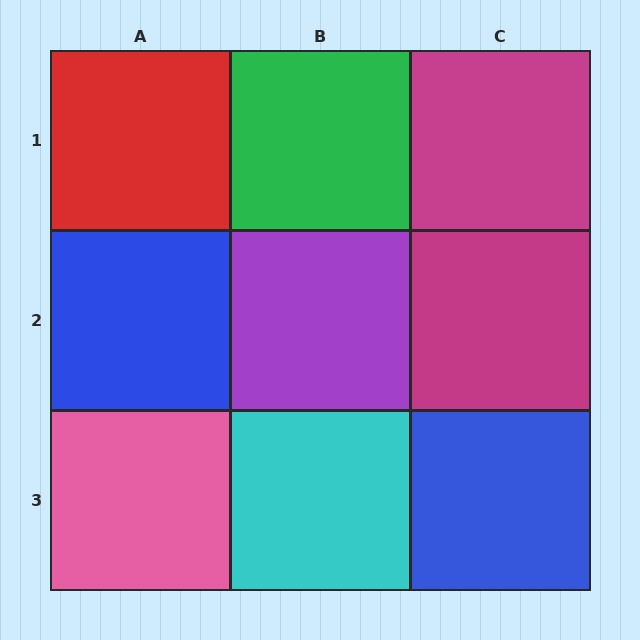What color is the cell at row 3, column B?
Cyan.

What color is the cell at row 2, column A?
Blue.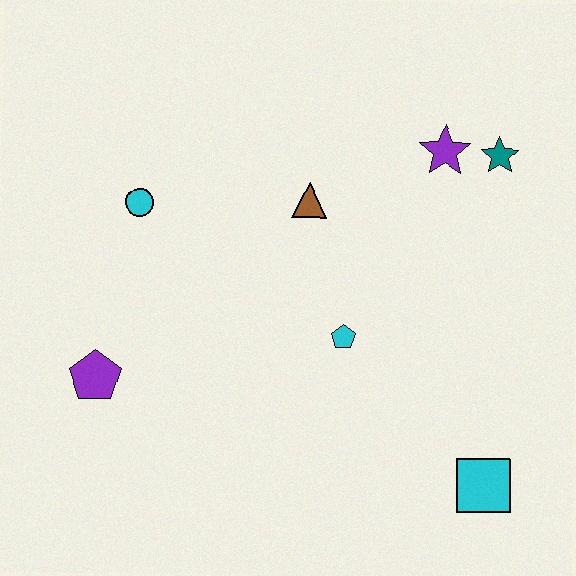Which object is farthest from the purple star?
The purple pentagon is farthest from the purple star.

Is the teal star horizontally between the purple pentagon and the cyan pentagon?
No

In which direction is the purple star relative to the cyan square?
The purple star is above the cyan square.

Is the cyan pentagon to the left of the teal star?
Yes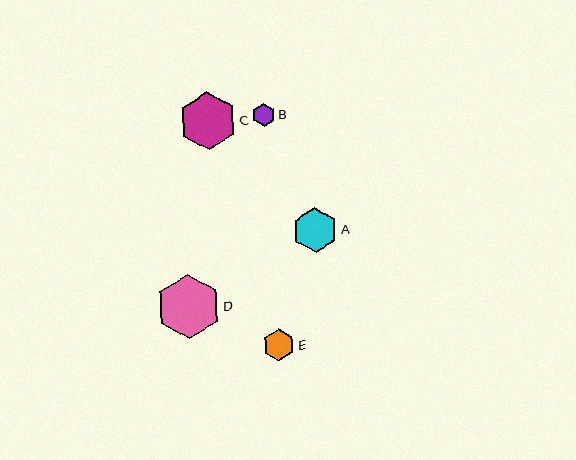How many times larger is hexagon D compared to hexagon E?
Hexagon D is approximately 2.0 times the size of hexagon E.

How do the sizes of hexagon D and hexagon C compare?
Hexagon D and hexagon C are approximately the same size.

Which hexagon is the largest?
Hexagon D is the largest with a size of approximately 64 pixels.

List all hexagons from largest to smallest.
From largest to smallest: D, C, A, E, B.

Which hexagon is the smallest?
Hexagon B is the smallest with a size of approximately 22 pixels.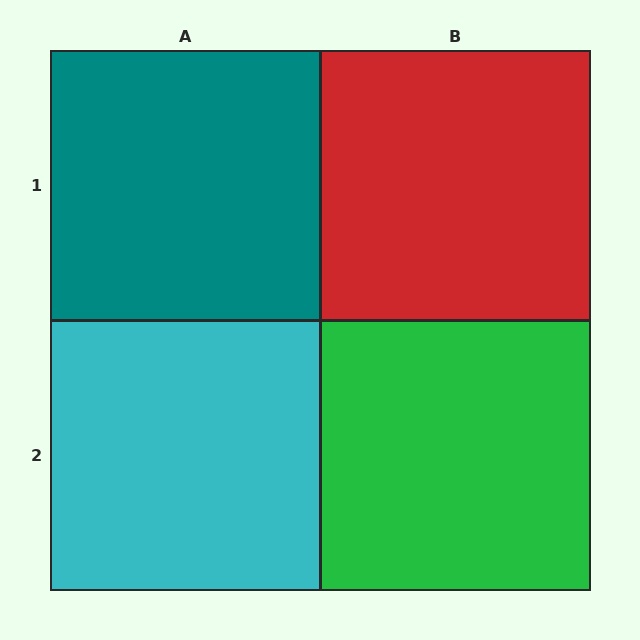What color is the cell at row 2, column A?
Cyan.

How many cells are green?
1 cell is green.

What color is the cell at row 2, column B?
Green.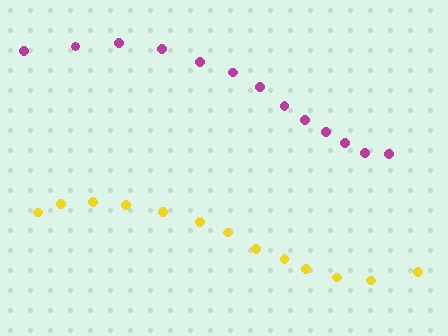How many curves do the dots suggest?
There are 2 distinct paths.